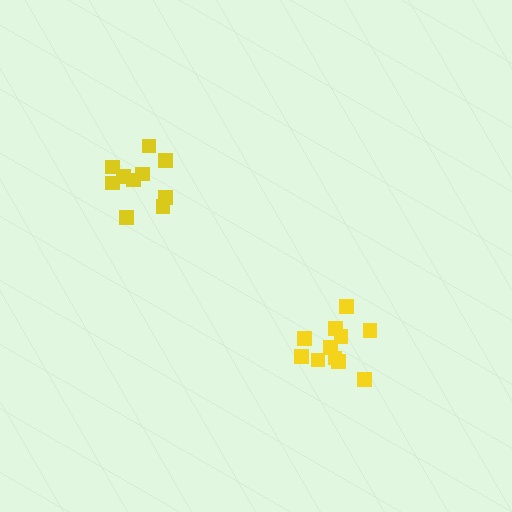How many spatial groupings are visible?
There are 2 spatial groupings.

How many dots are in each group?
Group 1: 10 dots, Group 2: 11 dots (21 total).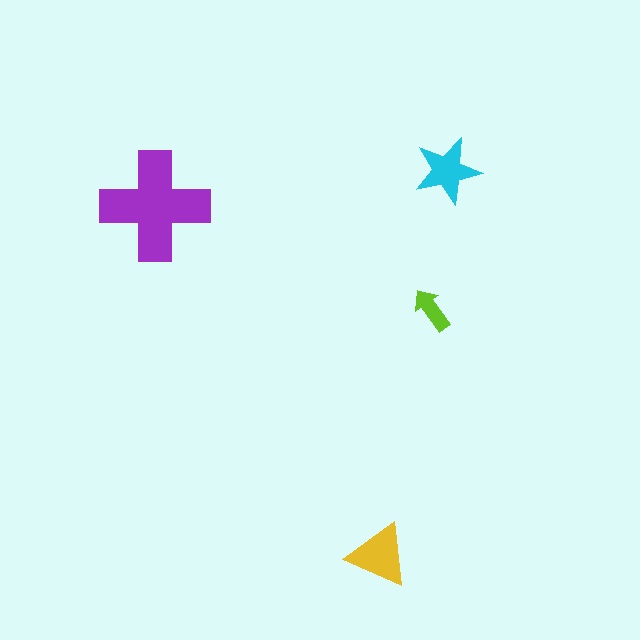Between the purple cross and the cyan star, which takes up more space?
The purple cross.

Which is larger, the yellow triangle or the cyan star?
The yellow triangle.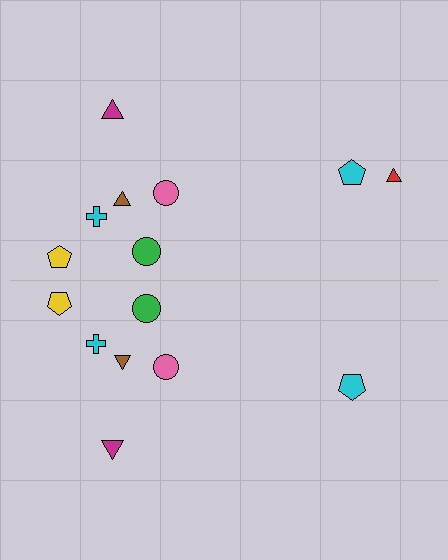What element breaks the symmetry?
A red triangle is missing from the bottom side.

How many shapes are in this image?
There are 15 shapes in this image.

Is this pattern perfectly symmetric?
No, the pattern is not perfectly symmetric. A red triangle is missing from the bottom side.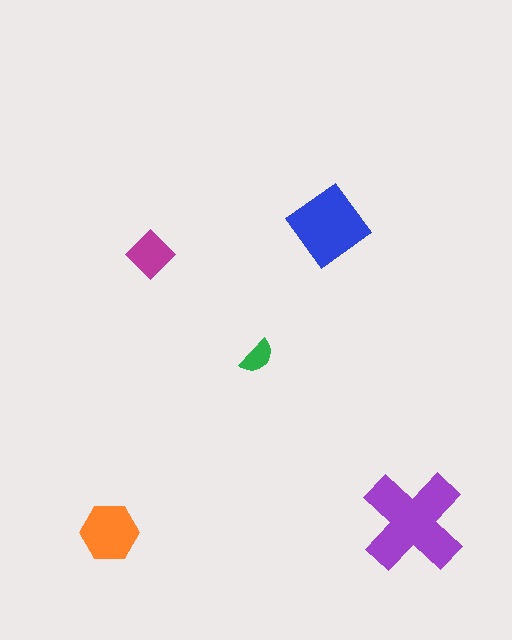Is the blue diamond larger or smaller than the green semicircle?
Larger.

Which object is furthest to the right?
The purple cross is rightmost.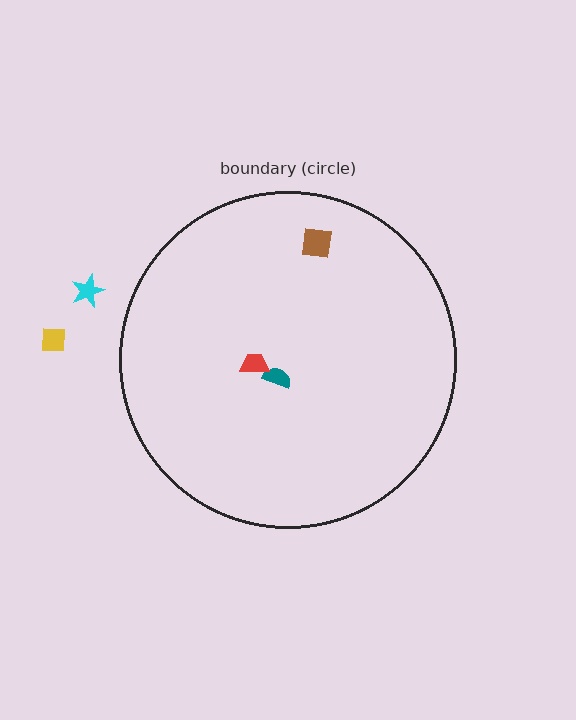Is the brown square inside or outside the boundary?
Inside.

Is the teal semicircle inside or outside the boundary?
Inside.